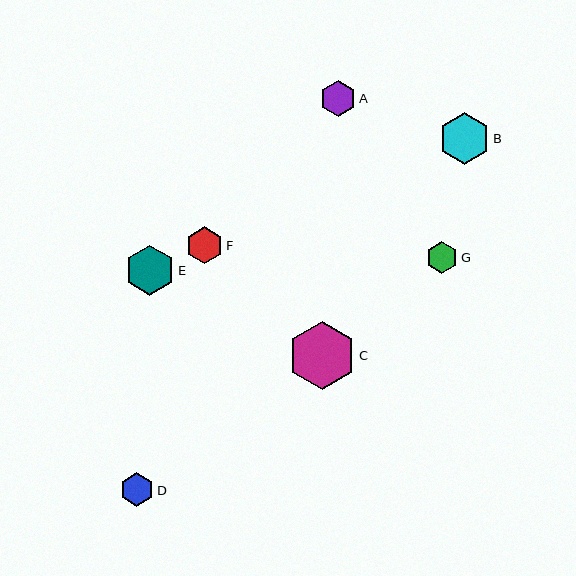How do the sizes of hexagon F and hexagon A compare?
Hexagon F and hexagon A are approximately the same size.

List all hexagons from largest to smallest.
From largest to smallest: C, B, E, F, A, D, G.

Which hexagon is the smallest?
Hexagon G is the smallest with a size of approximately 32 pixels.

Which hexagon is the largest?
Hexagon C is the largest with a size of approximately 68 pixels.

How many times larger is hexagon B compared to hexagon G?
Hexagon B is approximately 1.6 times the size of hexagon G.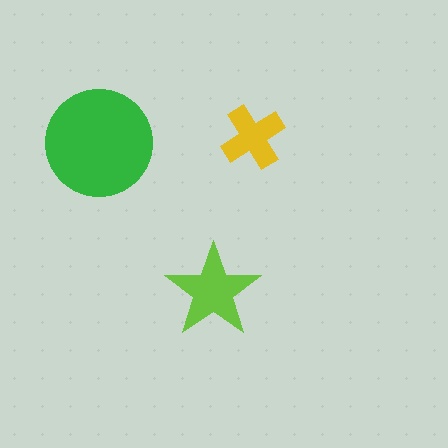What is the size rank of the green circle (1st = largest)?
1st.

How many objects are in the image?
There are 3 objects in the image.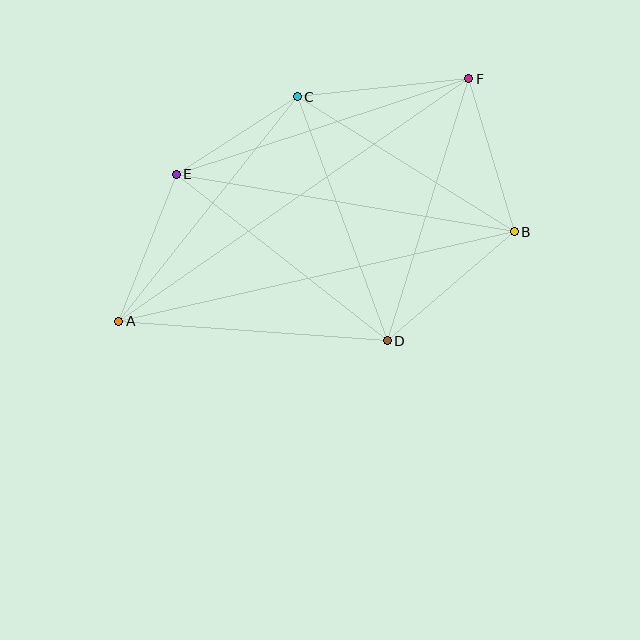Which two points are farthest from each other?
Points A and F are farthest from each other.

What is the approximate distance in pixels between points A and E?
The distance between A and E is approximately 158 pixels.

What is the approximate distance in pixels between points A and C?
The distance between A and C is approximately 287 pixels.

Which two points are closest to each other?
Points C and E are closest to each other.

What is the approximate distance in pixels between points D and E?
The distance between D and E is approximately 268 pixels.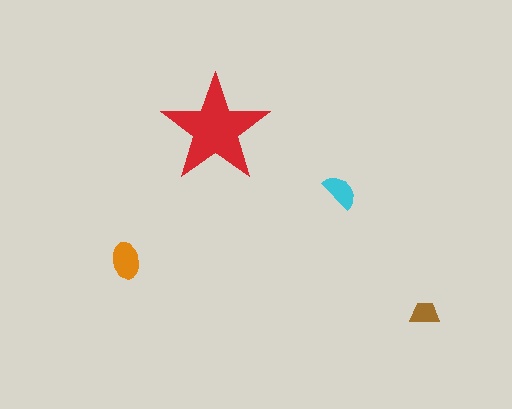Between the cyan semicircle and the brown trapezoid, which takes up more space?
The cyan semicircle.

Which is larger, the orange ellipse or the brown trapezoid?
The orange ellipse.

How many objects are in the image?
There are 4 objects in the image.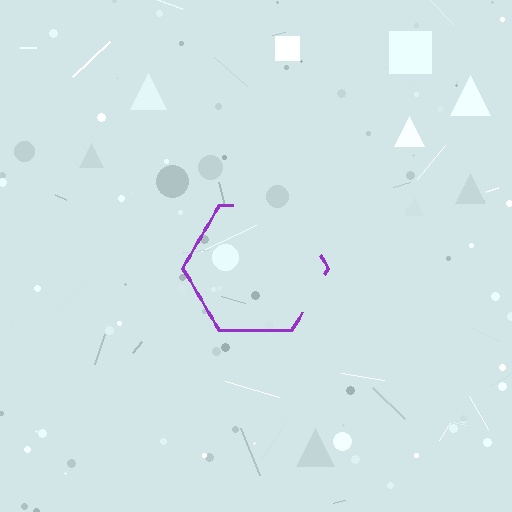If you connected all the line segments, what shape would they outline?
They would outline a hexagon.